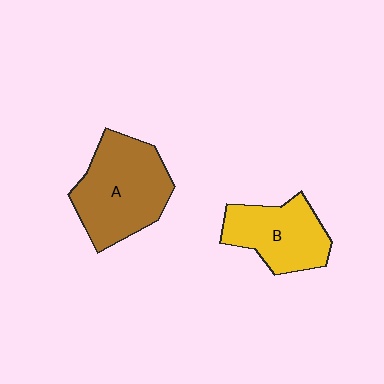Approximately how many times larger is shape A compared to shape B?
Approximately 1.4 times.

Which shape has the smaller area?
Shape B (yellow).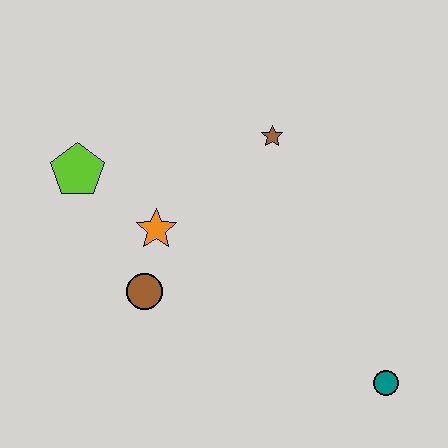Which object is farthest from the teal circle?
The lime pentagon is farthest from the teal circle.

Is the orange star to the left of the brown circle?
No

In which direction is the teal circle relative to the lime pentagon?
The teal circle is to the right of the lime pentagon.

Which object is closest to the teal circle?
The brown circle is closest to the teal circle.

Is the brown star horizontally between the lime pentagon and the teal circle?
Yes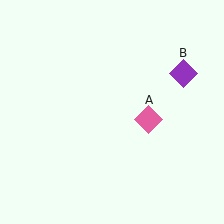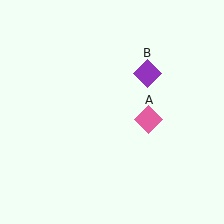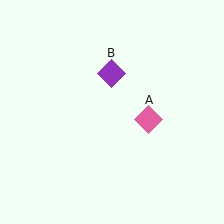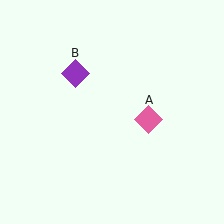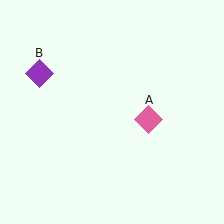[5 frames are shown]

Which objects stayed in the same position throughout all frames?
Pink diamond (object A) remained stationary.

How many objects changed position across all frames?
1 object changed position: purple diamond (object B).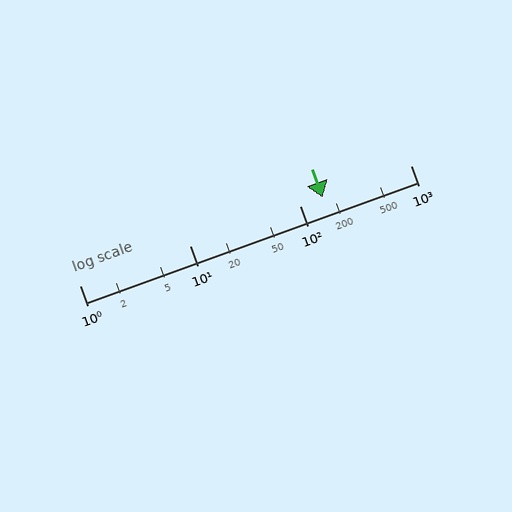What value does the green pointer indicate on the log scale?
The pointer indicates approximately 160.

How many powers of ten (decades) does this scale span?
The scale spans 3 decades, from 1 to 1000.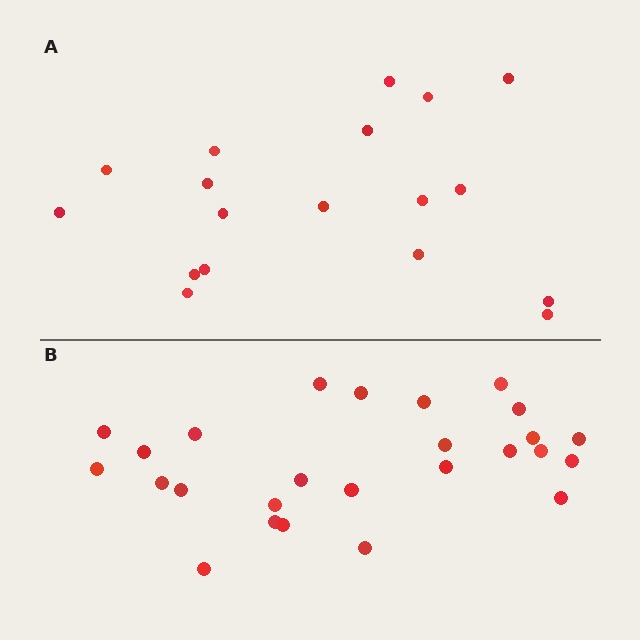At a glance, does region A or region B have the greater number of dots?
Region B (the bottom region) has more dots.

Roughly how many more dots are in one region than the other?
Region B has roughly 8 or so more dots than region A.